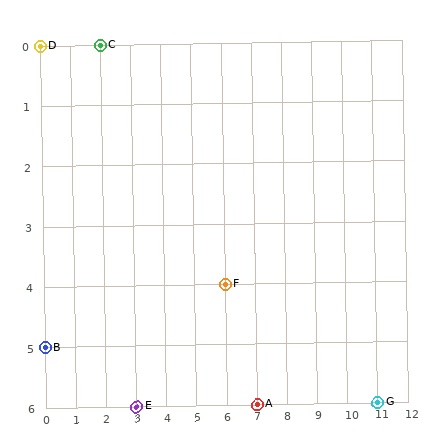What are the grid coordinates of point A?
Point A is at grid coordinates (7, 6).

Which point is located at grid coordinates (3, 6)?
Point E is at (3, 6).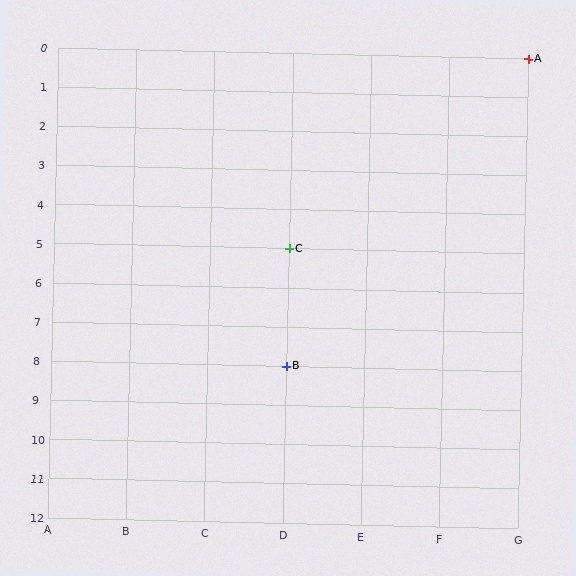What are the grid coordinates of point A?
Point A is at grid coordinates (G, 0).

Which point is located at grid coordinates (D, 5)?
Point C is at (D, 5).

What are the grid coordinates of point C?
Point C is at grid coordinates (D, 5).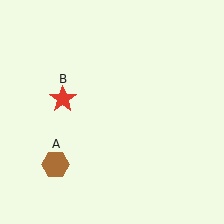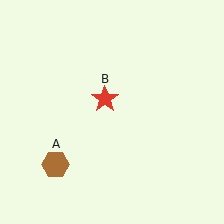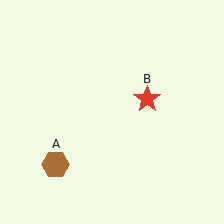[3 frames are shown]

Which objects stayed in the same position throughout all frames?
Brown hexagon (object A) remained stationary.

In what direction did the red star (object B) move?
The red star (object B) moved right.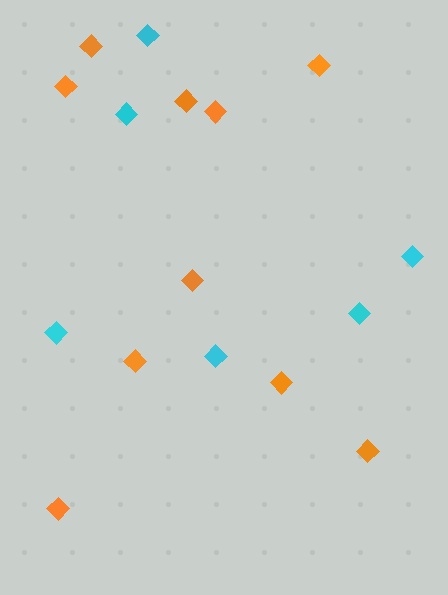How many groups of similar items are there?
There are 2 groups: one group of cyan diamonds (6) and one group of orange diamonds (10).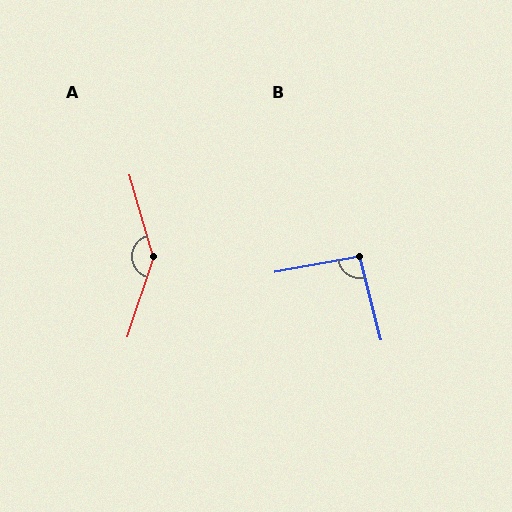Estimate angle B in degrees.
Approximately 94 degrees.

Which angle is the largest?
A, at approximately 145 degrees.